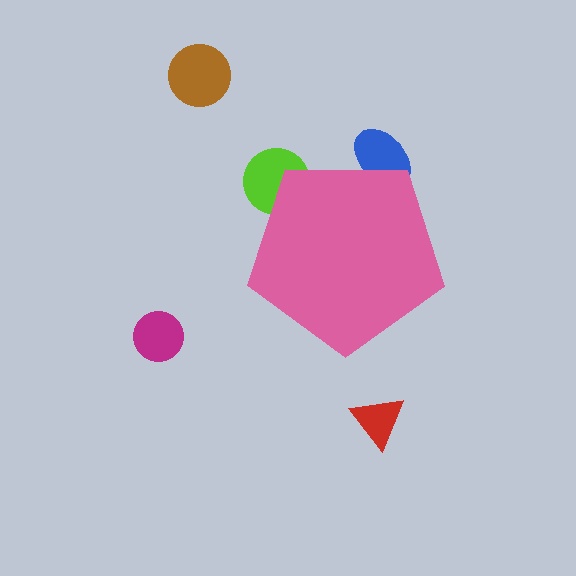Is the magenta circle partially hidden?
No, the magenta circle is fully visible.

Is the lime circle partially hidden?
Yes, the lime circle is partially hidden behind the pink pentagon.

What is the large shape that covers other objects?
A pink pentagon.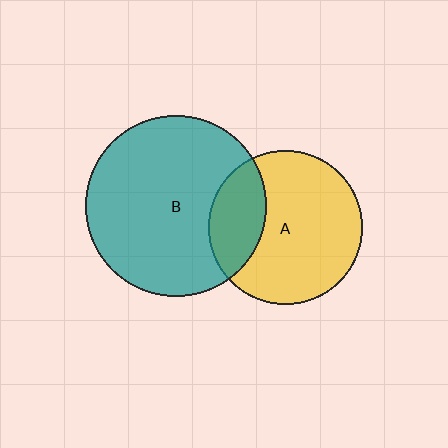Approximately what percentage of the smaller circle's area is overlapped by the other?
Approximately 25%.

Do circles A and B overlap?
Yes.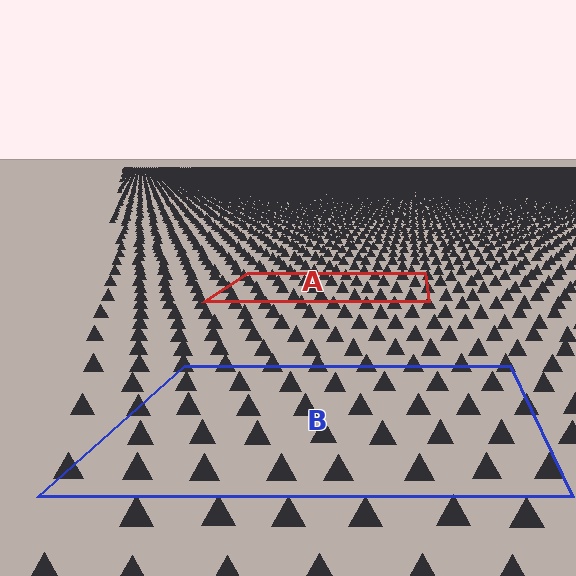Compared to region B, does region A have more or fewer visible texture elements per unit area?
Region A has more texture elements per unit area — they are packed more densely because it is farther away.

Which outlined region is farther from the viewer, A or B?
Region A is farther from the viewer — the texture elements inside it appear smaller and more densely packed.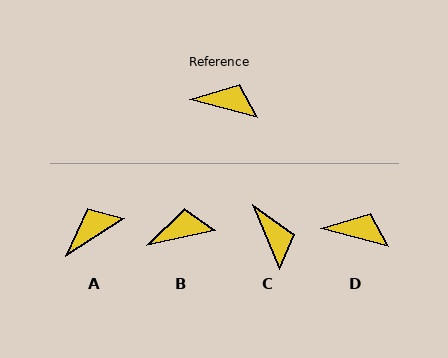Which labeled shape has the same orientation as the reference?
D.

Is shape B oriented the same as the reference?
No, it is off by about 27 degrees.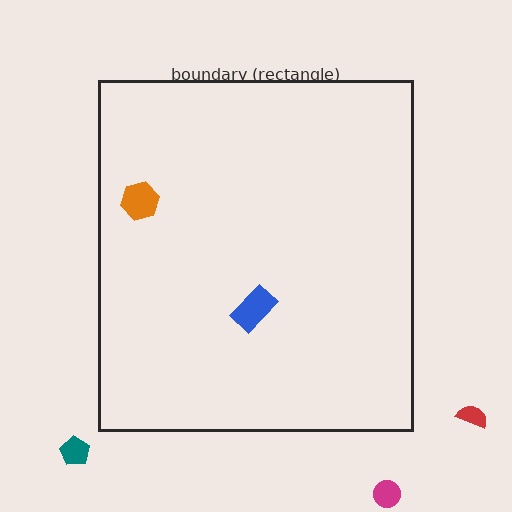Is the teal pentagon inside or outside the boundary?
Outside.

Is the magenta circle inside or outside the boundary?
Outside.